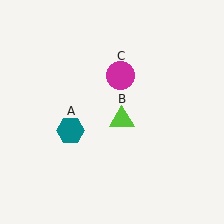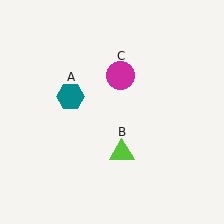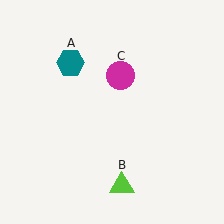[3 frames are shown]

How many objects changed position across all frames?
2 objects changed position: teal hexagon (object A), lime triangle (object B).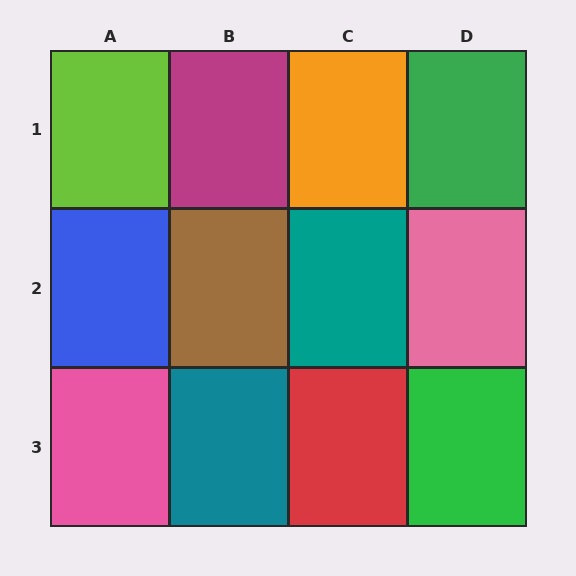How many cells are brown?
1 cell is brown.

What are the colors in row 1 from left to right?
Lime, magenta, orange, green.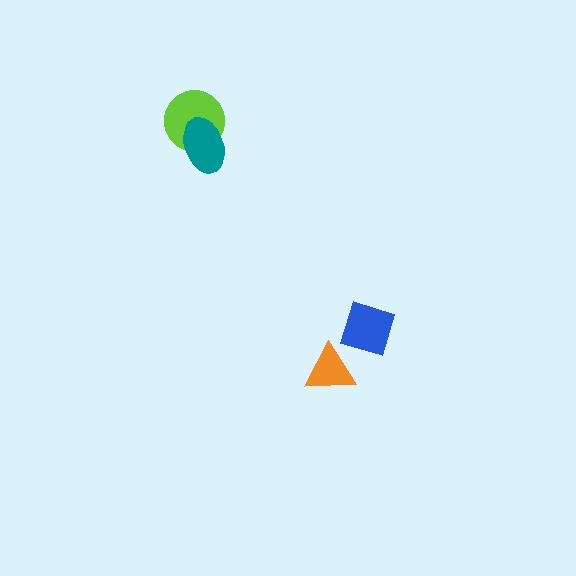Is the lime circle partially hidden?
Yes, it is partially covered by another shape.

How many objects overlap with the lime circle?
1 object overlaps with the lime circle.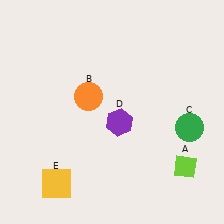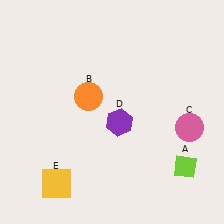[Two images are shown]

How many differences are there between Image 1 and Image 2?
There is 1 difference between the two images.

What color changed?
The circle (C) changed from green in Image 1 to pink in Image 2.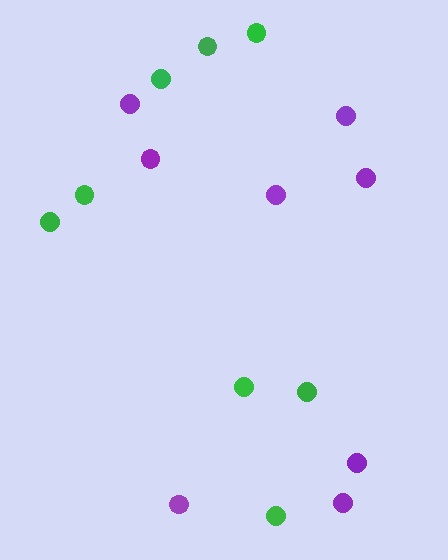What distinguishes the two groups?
There are 2 groups: one group of purple circles (8) and one group of green circles (8).